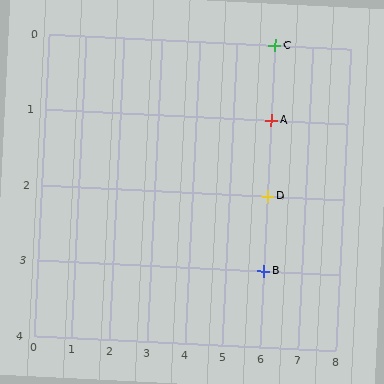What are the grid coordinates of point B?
Point B is at grid coordinates (6, 3).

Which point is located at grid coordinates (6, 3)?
Point B is at (6, 3).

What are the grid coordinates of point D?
Point D is at grid coordinates (6, 2).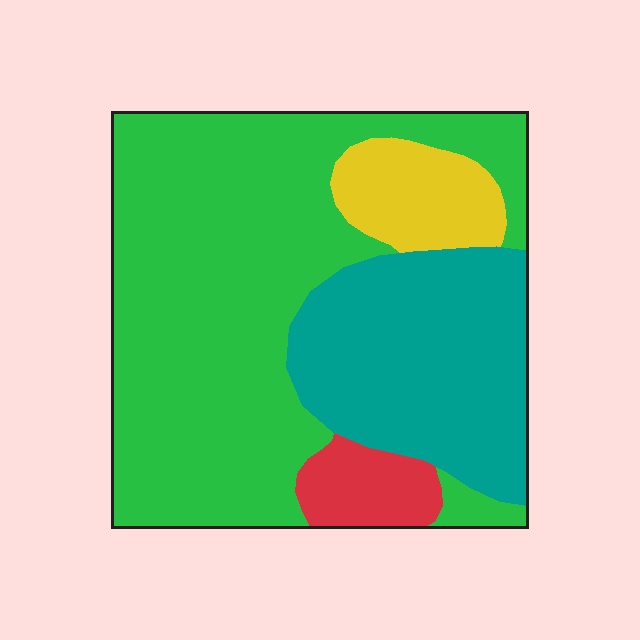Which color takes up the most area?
Green, at roughly 60%.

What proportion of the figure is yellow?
Yellow covers around 10% of the figure.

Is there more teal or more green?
Green.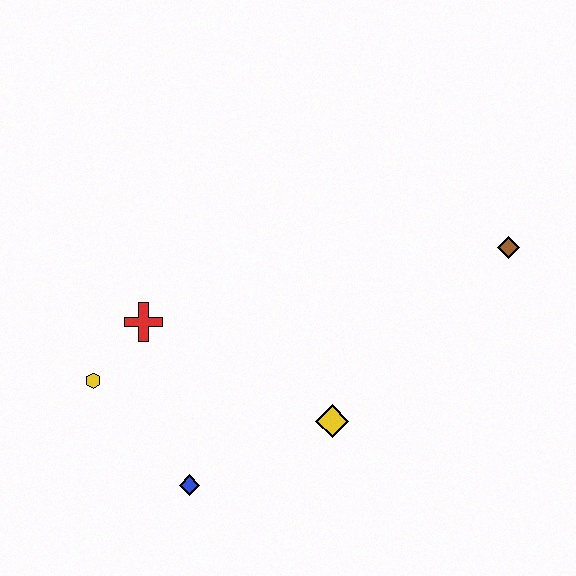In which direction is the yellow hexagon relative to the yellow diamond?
The yellow hexagon is to the left of the yellow diamond.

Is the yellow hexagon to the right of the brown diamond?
No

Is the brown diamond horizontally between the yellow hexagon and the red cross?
No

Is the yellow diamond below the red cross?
Yes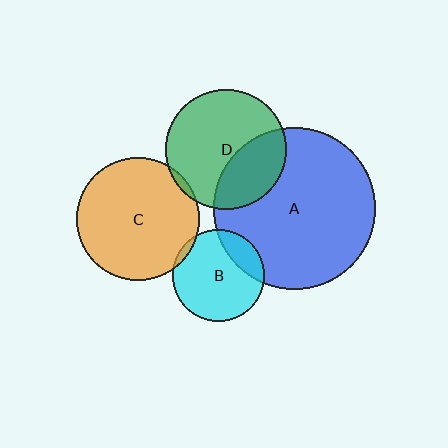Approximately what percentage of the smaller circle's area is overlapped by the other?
Approximately 5%.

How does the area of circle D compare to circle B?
Approximately 1.7 times.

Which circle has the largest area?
Circle A (blue).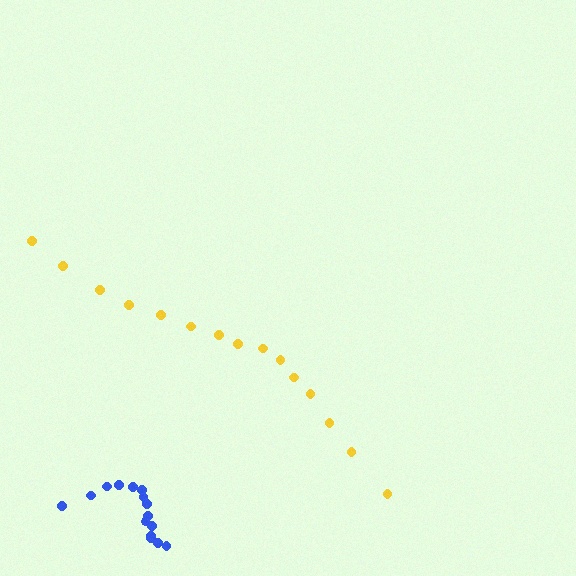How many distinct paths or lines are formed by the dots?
There are 2 distinct paths.